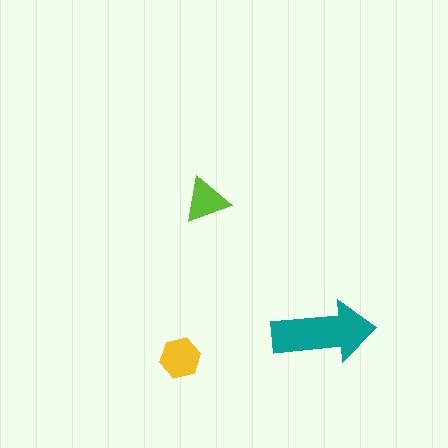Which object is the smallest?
The lime triangle.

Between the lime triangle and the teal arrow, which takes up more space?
The teal arrow.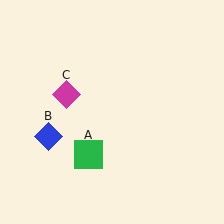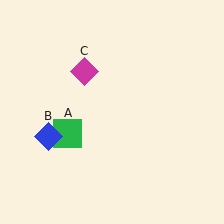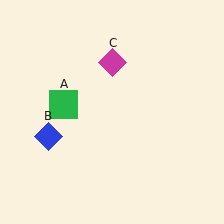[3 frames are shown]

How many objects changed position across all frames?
2 objects changed position: green square (object A), magenta diamond (object C).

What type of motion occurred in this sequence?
The green square (object A), magenta diamond (object C) rotated clockwise around the center of the scene.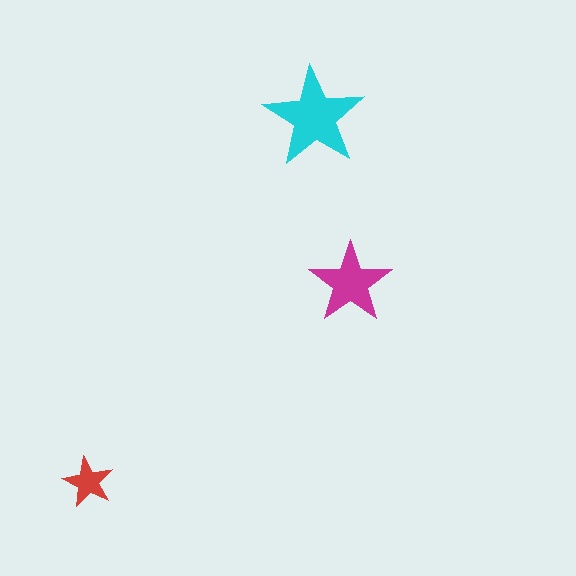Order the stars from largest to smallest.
the cyan one, the magenta one, the red one.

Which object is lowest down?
The red star is bottommost.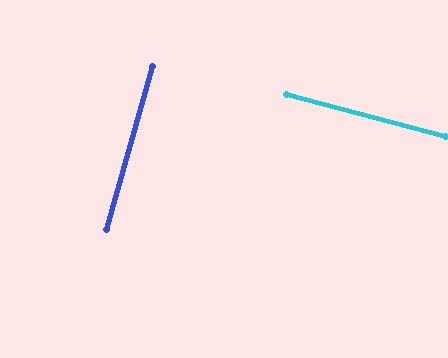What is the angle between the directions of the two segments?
Approximately 89 degrees.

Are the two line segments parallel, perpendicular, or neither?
Perpendicular — they meet at approximately 89°.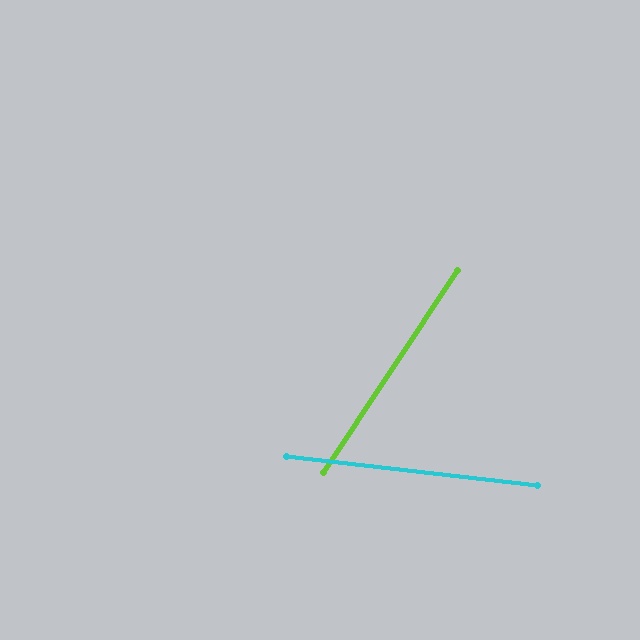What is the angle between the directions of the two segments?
Approximately 63 degrees.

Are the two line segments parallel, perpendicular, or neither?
Neither parallel nor perpendicular — they differ by about 63°.